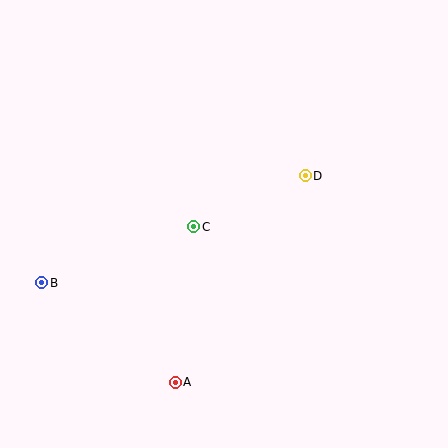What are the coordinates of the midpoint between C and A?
The midpoint between C and A is at (184, 305).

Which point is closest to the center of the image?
Point C at (194, 227) is closest to the center.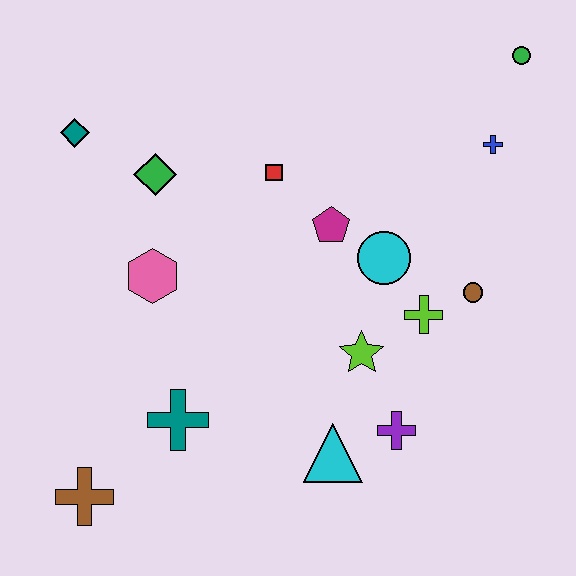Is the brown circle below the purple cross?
No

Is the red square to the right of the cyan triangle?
No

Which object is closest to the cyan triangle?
The purple cross is closest to the cyan triangle.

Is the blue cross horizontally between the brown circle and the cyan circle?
No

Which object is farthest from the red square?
The brown cross is farthest from the red square.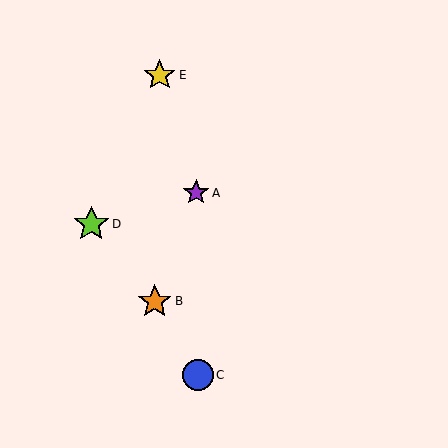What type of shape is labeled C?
Shape C is a blue circle.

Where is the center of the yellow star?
The center of the yellow star is at (160, 75).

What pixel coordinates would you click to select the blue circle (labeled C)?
Click at (198, 375) to select the blue circle C.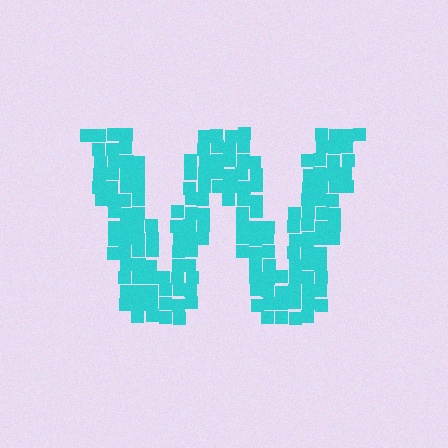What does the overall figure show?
The overall figure shows the letter W.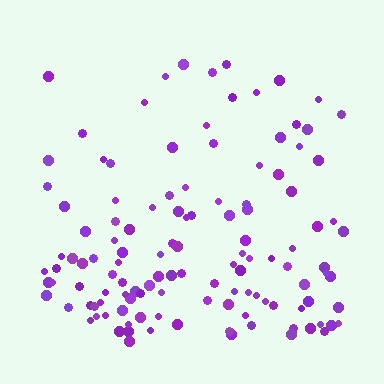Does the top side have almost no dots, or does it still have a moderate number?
Still a moderate number, just noticeably fewer than the bottom.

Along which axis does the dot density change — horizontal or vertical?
Vertical.